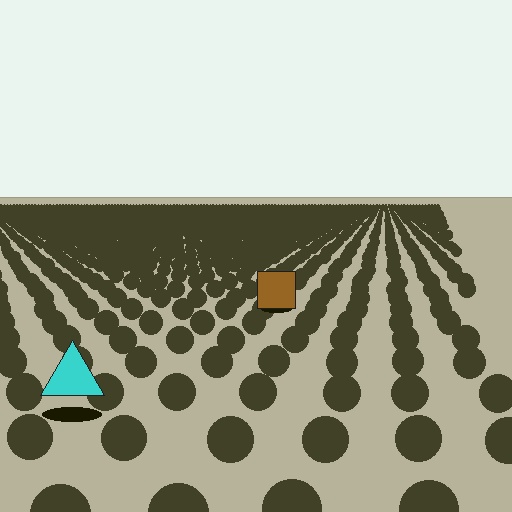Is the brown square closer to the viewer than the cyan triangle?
No. The cyan triangle is closer — you can tell from the texture gradient: the ground texture is coarser near it.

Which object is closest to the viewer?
The cyan triangle is closest. The texture marks near it are larger and more spread out.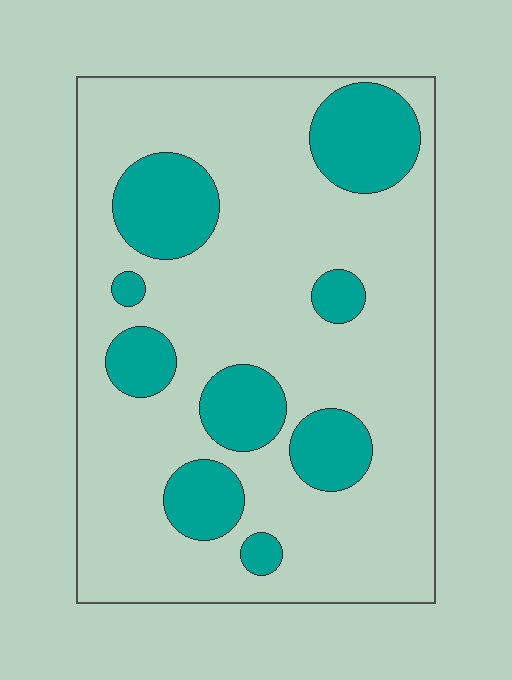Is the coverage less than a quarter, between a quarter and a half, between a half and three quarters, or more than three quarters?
Less than a quarter.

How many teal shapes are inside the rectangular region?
9.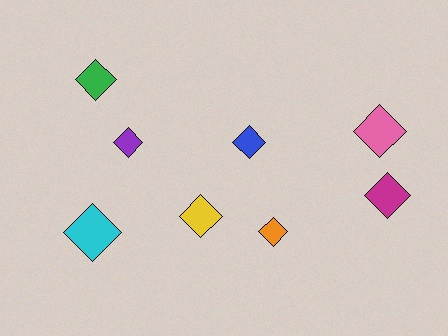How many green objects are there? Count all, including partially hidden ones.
There is 1 green object.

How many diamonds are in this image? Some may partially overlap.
There are 8 diamonds.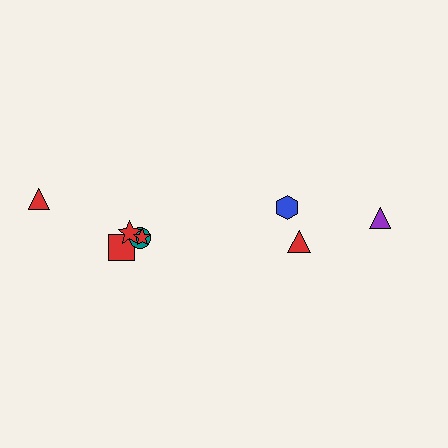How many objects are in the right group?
There are 3 objects.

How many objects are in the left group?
There are 5 objects.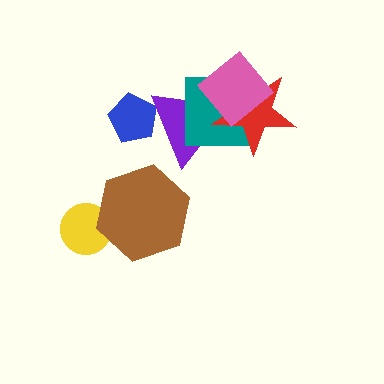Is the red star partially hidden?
Yes, it is partially covered by another shape.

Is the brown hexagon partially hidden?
No, no other shape covers it.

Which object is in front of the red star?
The pink diamond is in front of the red star.